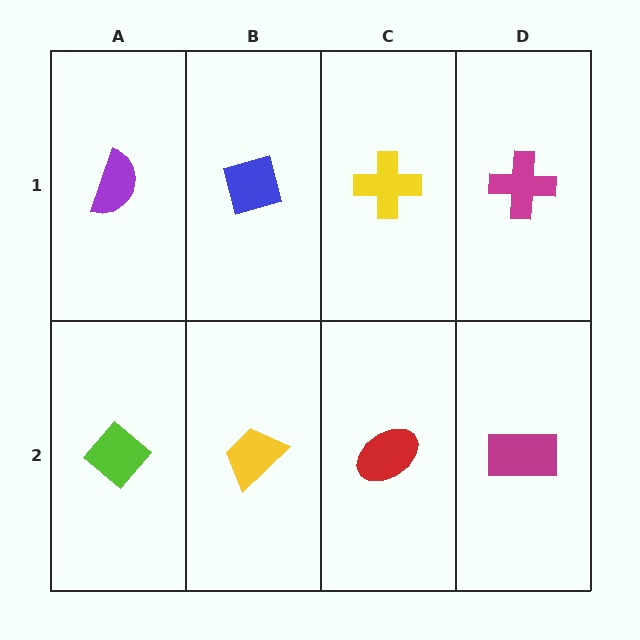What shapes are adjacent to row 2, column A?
A purple semicircle (row 1, column A), a yellow trapezoid (row 2, column B).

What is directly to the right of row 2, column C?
A magenta rectangle.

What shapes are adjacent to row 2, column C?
A yellow cross (row 1, column C), a yellow trapezoid (row 2, column B), a magenta rectangle (row 2, column D).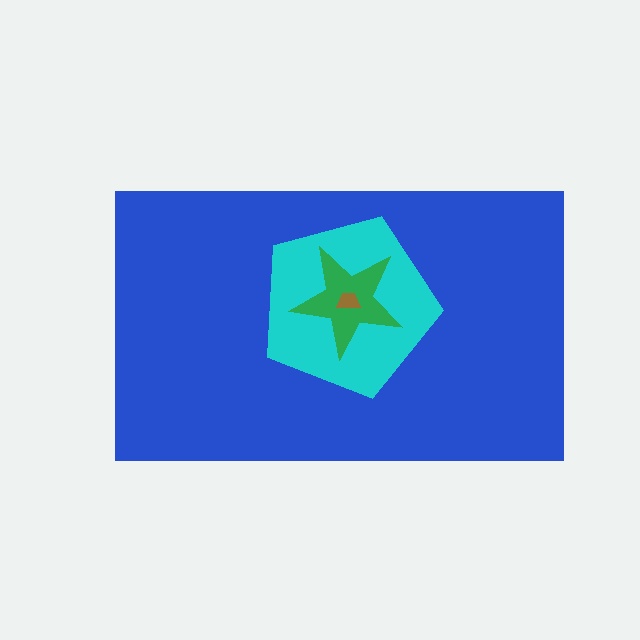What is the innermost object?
The brown trapezoid.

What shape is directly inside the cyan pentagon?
The green star.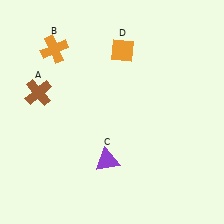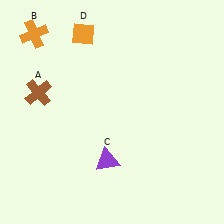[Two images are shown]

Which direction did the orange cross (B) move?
The orange cross (B) moved left.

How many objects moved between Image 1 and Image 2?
2 objects moved between the two images.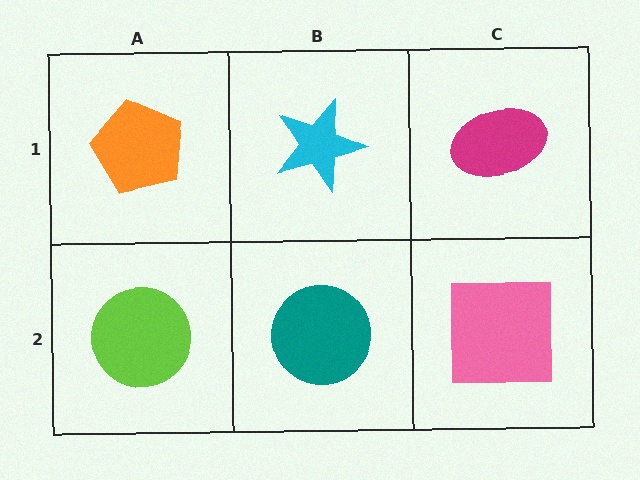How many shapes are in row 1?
3 shapes.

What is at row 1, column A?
An orange pentagon.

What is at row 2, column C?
A pink square.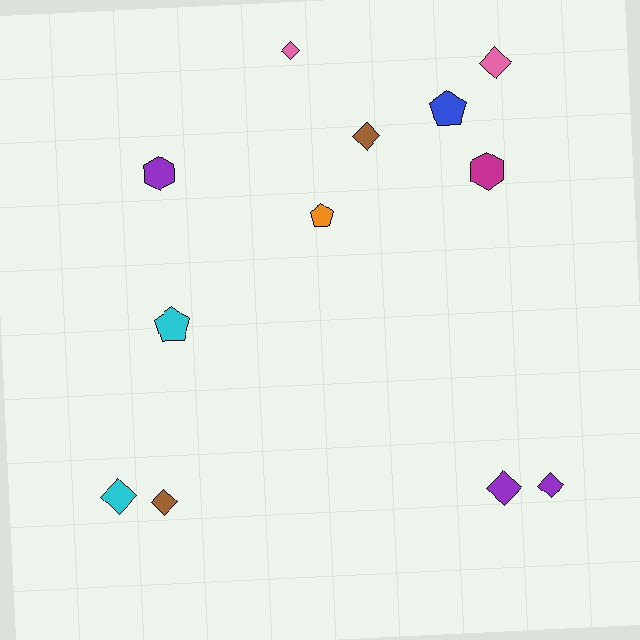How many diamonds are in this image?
There are 7 diamonds.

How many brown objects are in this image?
There are 2 brown objects.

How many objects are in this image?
There are 12 objects.